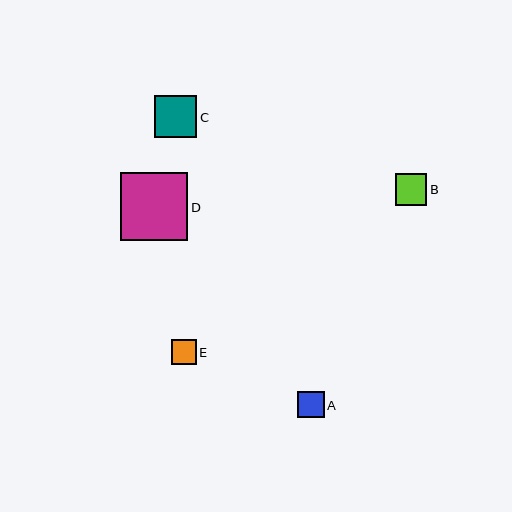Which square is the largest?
Square D is the largest with a size of approximately 67 pixels.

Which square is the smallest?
Square E is the smallest with a size of approximately 25 pixels.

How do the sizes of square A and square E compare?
Square A and square E are approximately the same size.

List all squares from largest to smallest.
From largest to smallest: D, C, B, A, E.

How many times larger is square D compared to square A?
Square D is approximately 2.6 times the size of square A.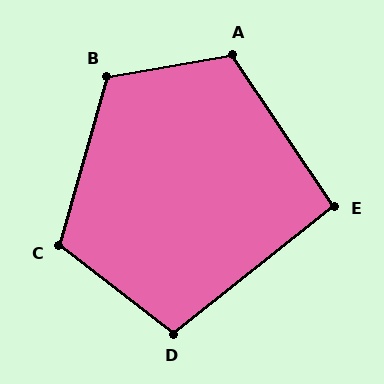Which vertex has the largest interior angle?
B, at approximately 116 degrees.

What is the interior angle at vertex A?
Approximately 114 degrees (obtuse).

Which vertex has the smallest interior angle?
E, at approximately 94 degrees.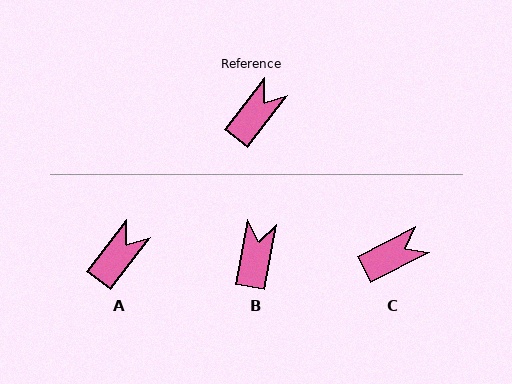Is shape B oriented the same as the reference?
No, it is off by about 27 degrees.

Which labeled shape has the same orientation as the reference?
A.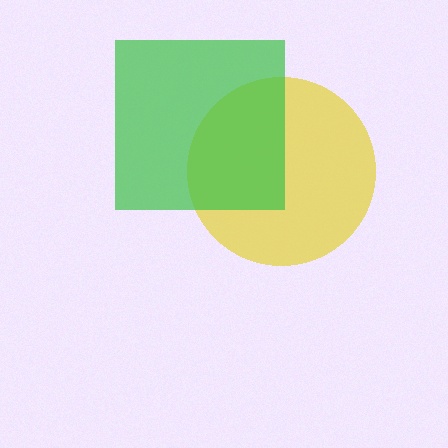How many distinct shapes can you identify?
There are 2 distinct shapes: a yellow circle, a green square.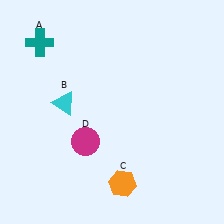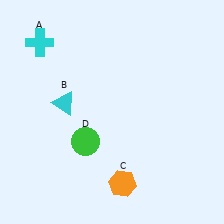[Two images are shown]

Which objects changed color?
A changed from teal to cyan. D changed from magenta to green.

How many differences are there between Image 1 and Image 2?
There are 2 differences between the two images.